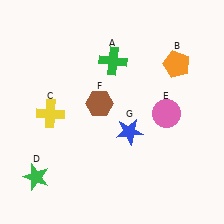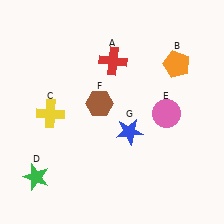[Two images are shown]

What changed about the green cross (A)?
In Image 1, A is green. In Image 2, it changed to red.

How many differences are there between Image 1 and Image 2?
There is 1 difference between the two images.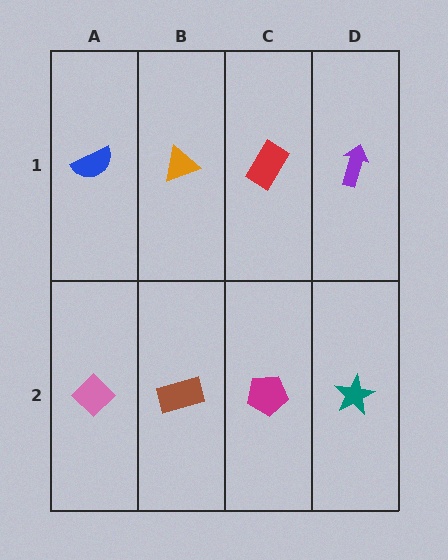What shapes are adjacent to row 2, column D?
A purple arrow (row 1, column D), a magenta pentagon (row 2, column C).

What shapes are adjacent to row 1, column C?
A magenta pentagon (row 2, column C), an orange triangle (row 1, column B), a purple arrow (row 1, column D).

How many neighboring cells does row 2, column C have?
3.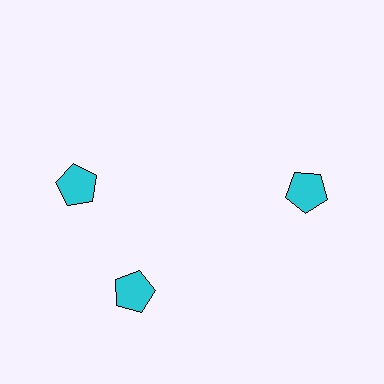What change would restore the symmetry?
The symmetry would be restored by rotating it back into even spacing with its neighbors so that all 3 pentagons sit at equal angles and equal distance from the center.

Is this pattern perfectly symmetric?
No. The 3 cyan pentagons are arranged in a ring, but one element near the 11 o'clock position is rotated out of alignment along the ring, breaking the 3-fold rotational symmetry.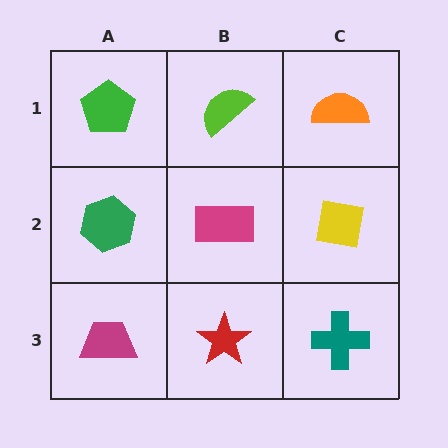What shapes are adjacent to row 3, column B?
A magenta rectangle (row 2, column B), a magenta trapezoid (row 3, column A), a teal cross (row 3, column C).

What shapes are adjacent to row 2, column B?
A lime semicircle (row 1, column B), a red star (row 3, column B), a green hexagon (row 2, column A), a yellow square (row 2, column C).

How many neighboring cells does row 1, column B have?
3.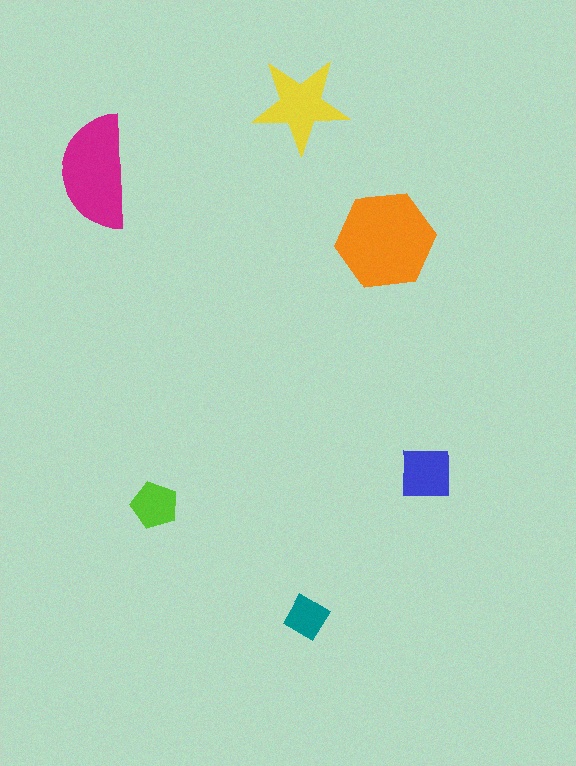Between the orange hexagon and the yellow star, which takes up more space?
The orange hexagon.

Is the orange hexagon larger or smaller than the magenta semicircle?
Larger.